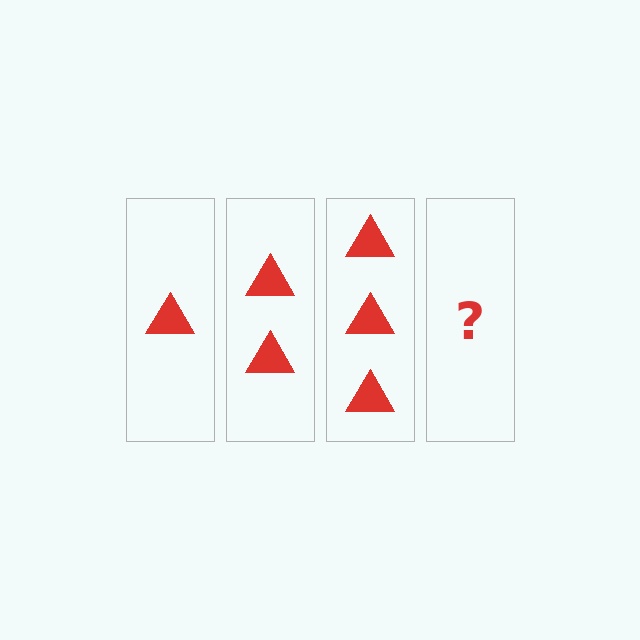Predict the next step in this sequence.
The next step is 4 triangles.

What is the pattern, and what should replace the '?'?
The pattern is that each step adds one more triangle. The '?' should be 4 triangles.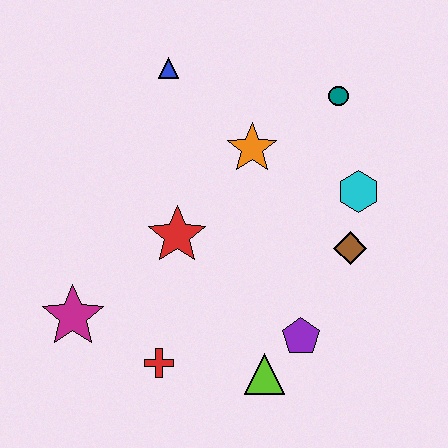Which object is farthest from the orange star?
The magenta star is farthest from the orange star.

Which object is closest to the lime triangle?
The purple pentagon is closest to the lime triangle.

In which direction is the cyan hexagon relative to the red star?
The cyan hexagon is to the right of the red star.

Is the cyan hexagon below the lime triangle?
No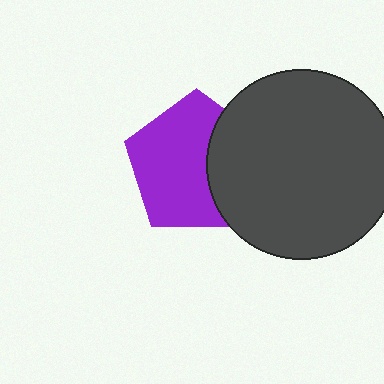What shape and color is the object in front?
The object in front is a dark gray circle.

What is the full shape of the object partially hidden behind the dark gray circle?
The partially hidden object is a purple pentagon.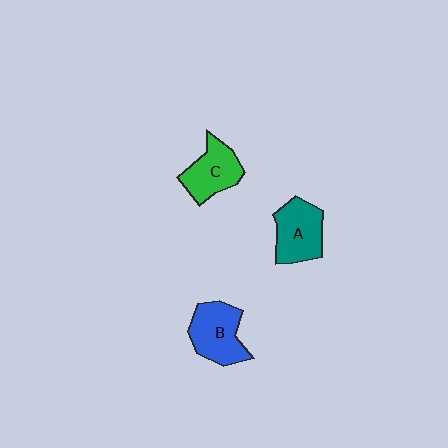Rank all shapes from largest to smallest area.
From largest to smallest: B (blue), A (teal), C (green).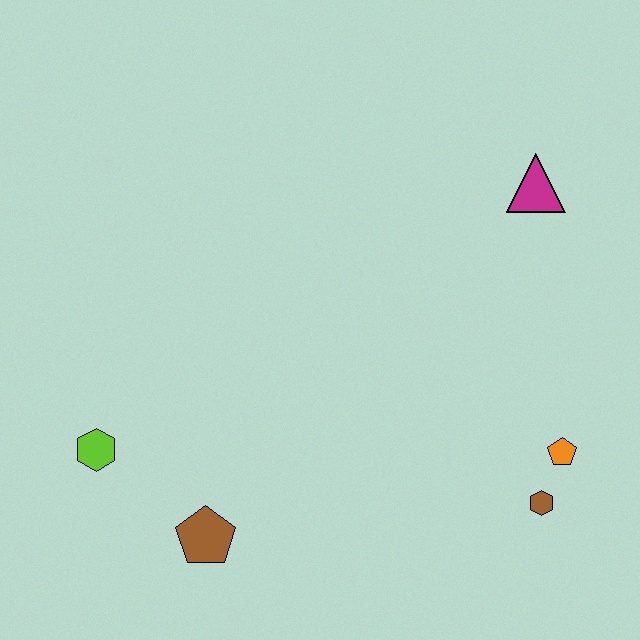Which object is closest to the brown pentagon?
The lime hexagon is closest to the brown pentagon.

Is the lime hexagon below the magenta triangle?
Yes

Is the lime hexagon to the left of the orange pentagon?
Yes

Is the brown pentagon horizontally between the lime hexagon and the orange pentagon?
Yes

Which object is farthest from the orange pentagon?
The lime hexagon is farthest from the orange pentagon.